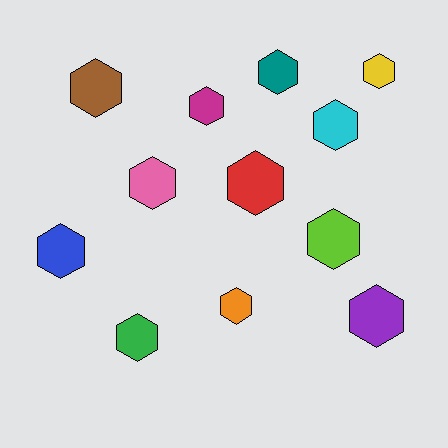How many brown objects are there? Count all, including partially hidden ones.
There is 1 brown object.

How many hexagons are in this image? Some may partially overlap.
There are 12 hexagons.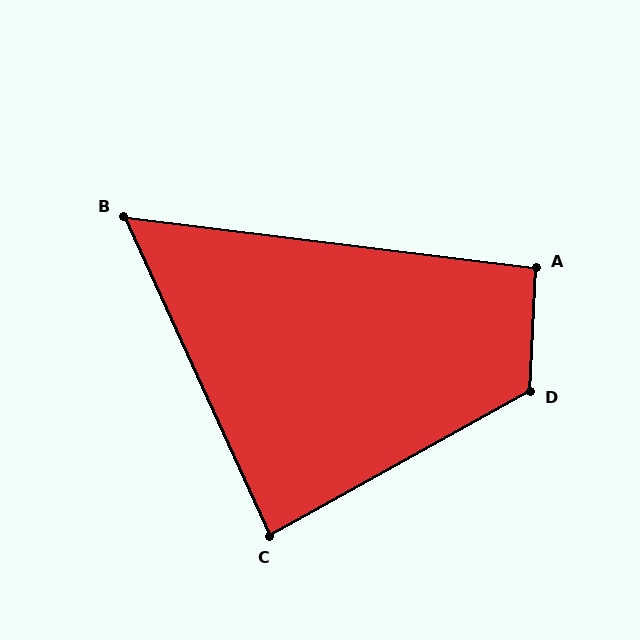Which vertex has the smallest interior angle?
B, at approximately 58 degrees.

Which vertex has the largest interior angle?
D, at approximately 122 degrees.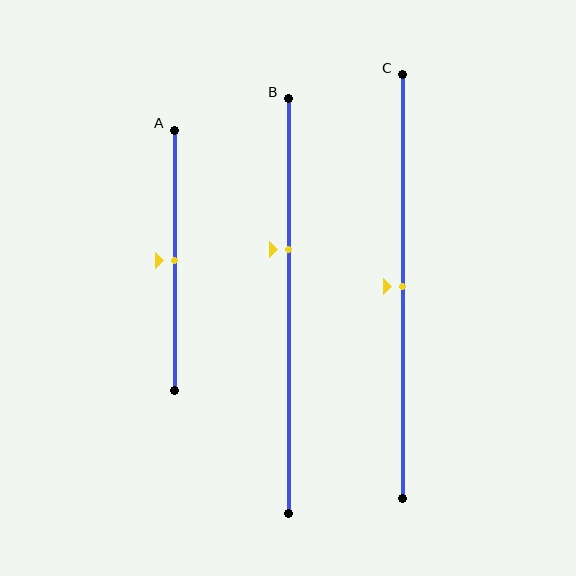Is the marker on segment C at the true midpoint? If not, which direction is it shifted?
Yes, the marker on segment C is at the true midpoint.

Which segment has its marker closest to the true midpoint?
Segment A has its marker closest to the true midpoint.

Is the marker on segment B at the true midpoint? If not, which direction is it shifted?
No, the marker on segment B is shifted upward by about 14% of the segment length.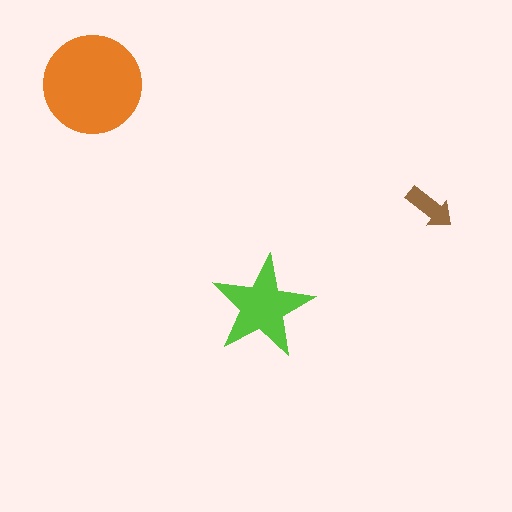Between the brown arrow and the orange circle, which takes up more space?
The orange circle.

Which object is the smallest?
The brown arrow.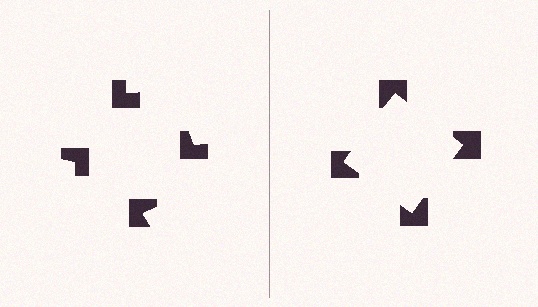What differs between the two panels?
The notched squares are positioned identically on both sides; only the wedge orientations differ. On the right they align to a square; on the left they are misaligned.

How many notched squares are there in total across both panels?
8 — 4 on each side.